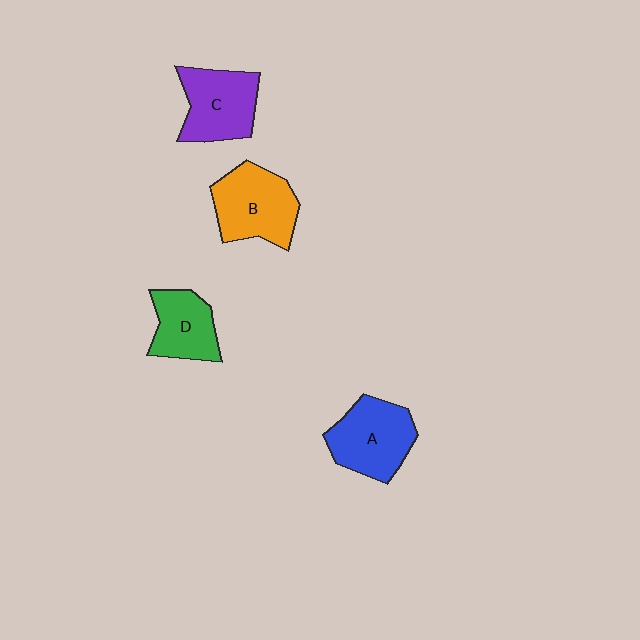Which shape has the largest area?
Shape B (orange).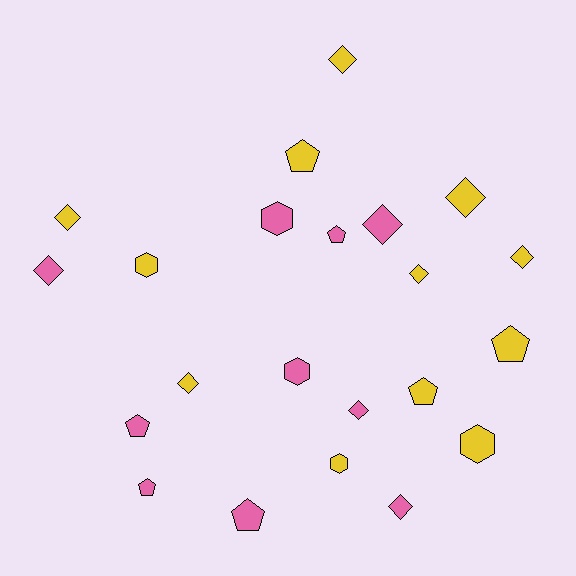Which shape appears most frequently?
Diamond, with 10 objects.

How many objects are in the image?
There are 22 objects.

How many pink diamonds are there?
There are 4 pink diamonds.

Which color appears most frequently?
Yellow, with 12 objects.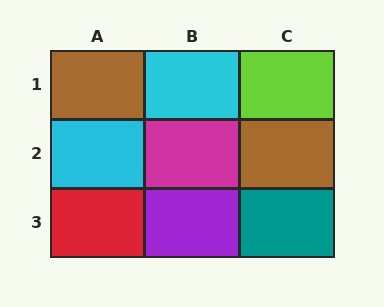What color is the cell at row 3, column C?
Teal.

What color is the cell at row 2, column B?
Magenta.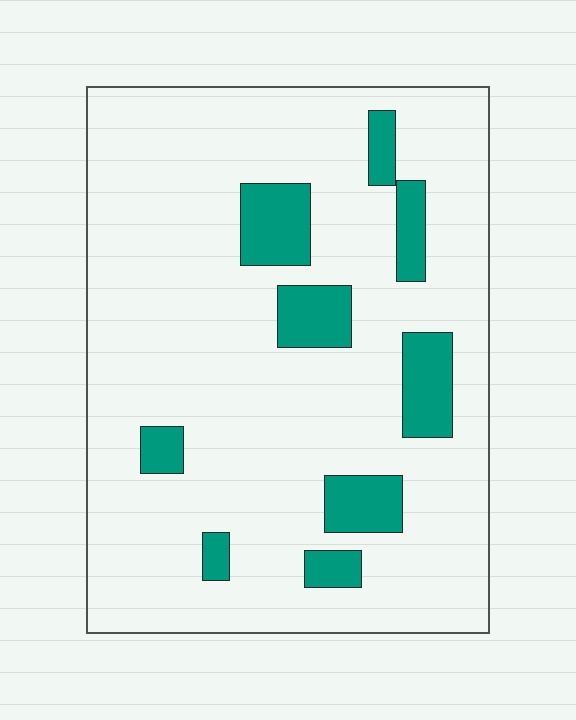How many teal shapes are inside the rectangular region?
9.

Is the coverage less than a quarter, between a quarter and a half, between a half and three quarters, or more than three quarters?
Less than a quarter.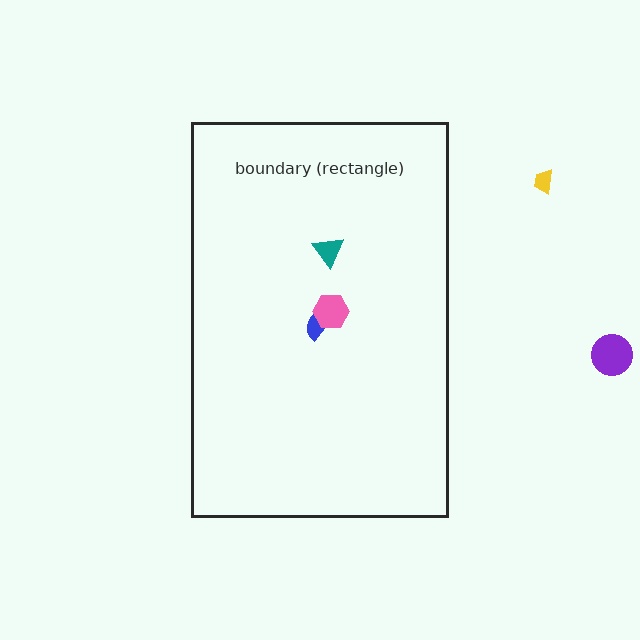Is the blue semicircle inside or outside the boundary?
Inside.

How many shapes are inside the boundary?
3 inside, 2 outside.